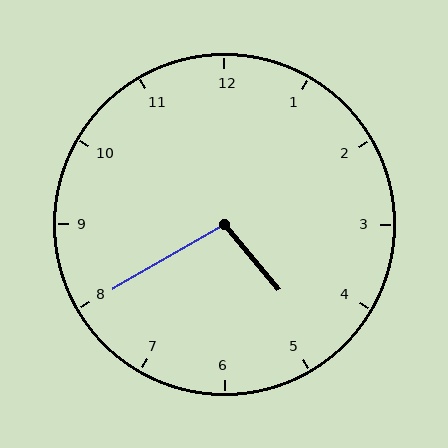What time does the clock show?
4:40.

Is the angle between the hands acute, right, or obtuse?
It is obtuse.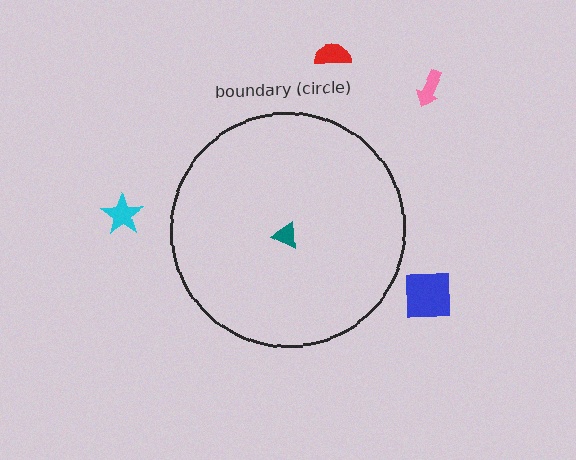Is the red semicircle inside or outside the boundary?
Outside.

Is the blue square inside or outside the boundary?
Outside.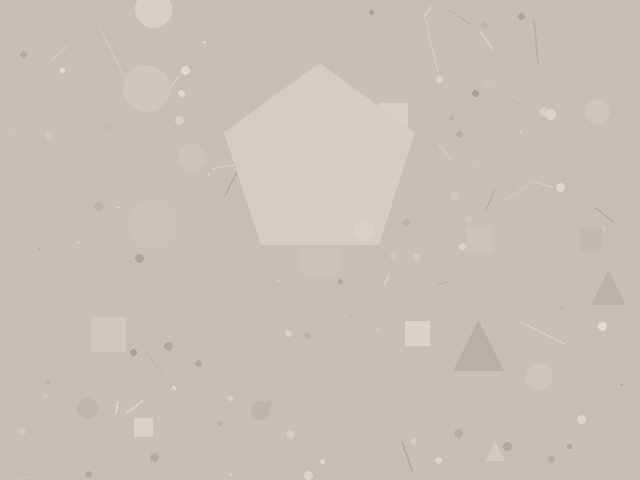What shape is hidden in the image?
A pentagon is hidden in the image.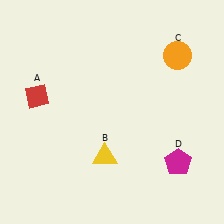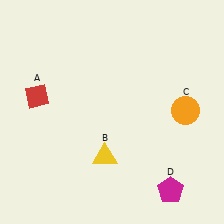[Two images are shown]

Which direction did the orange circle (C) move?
The orange circle (C) moved down.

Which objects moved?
The objects that moved are: the orange circle (C), the magenta pentagon (D).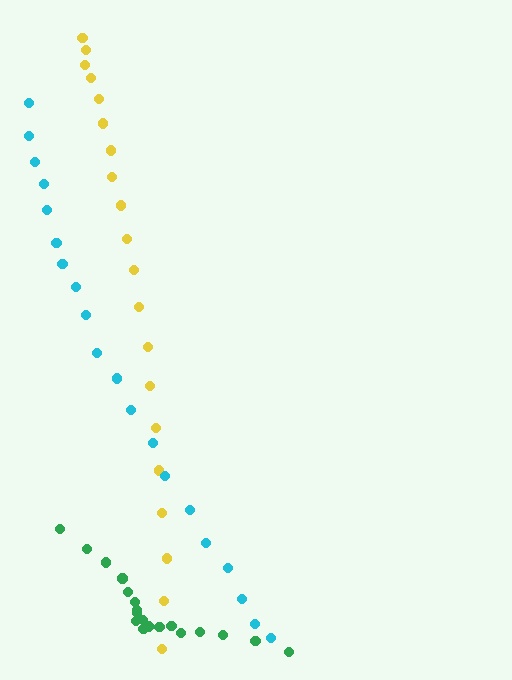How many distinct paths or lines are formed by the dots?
There are 3 distinct paths.